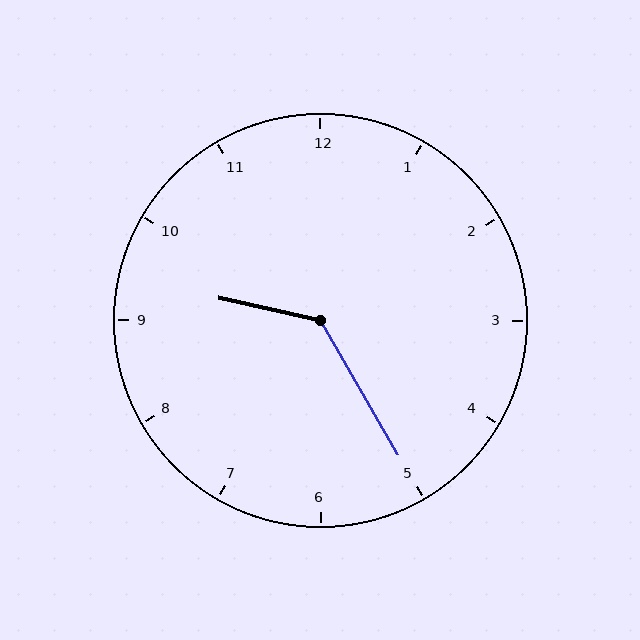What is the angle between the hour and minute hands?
Approximately 132 degrees.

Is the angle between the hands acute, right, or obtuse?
It is obtuse.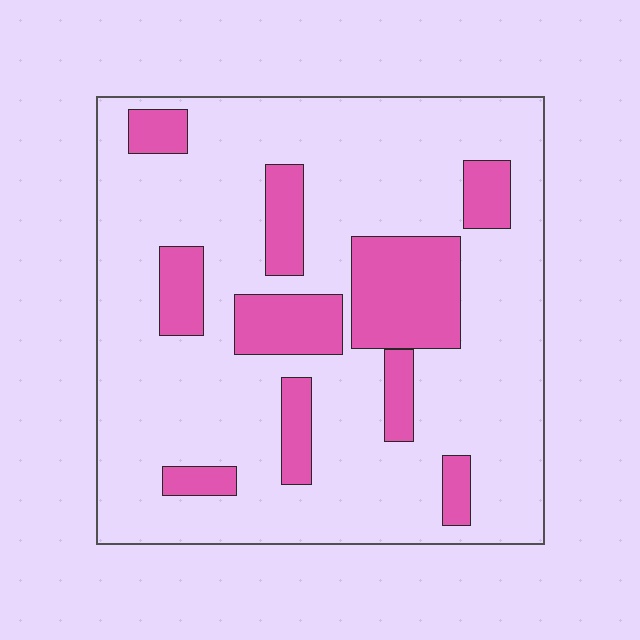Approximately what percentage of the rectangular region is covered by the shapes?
Approximately 20%.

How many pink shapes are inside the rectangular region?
10.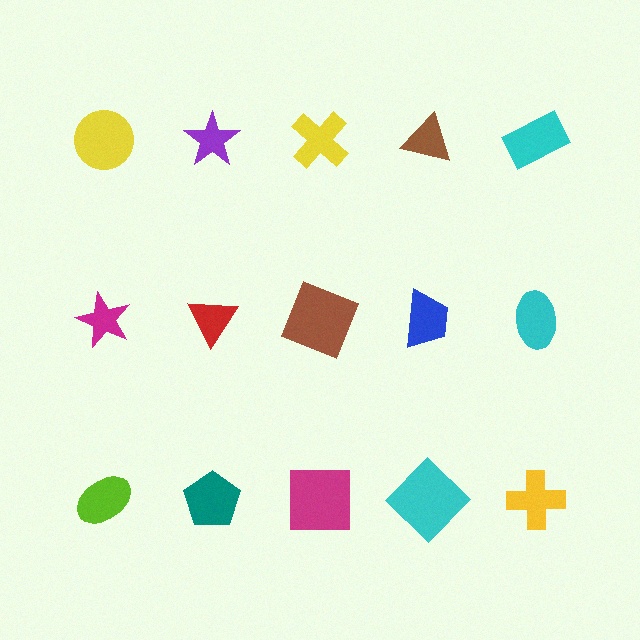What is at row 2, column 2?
A red triangle.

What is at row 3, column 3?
A magenta square.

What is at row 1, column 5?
A cyan rectangle.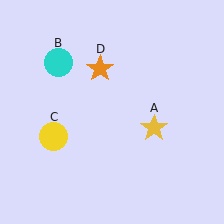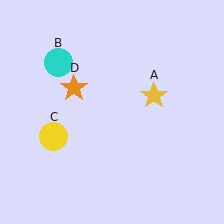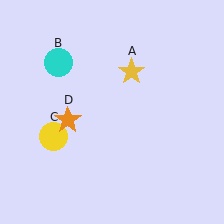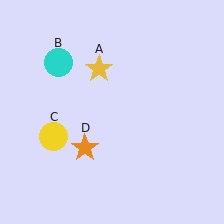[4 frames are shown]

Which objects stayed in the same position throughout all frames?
Cyan circle (object B) and yellow circle (object C) remained stationary.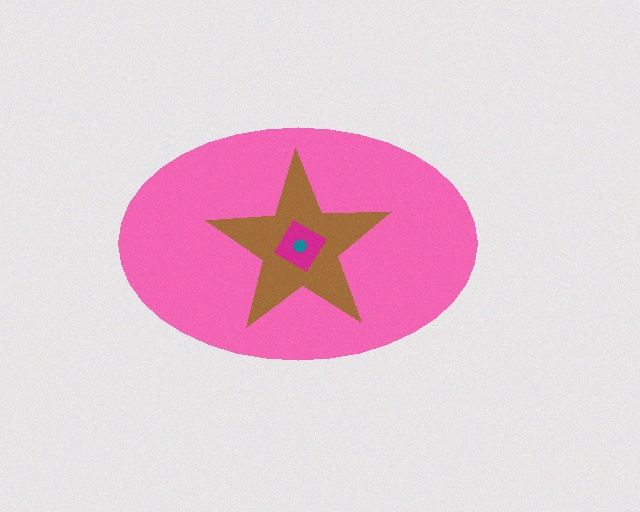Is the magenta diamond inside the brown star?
Yes.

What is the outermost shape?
The pink ellipse.